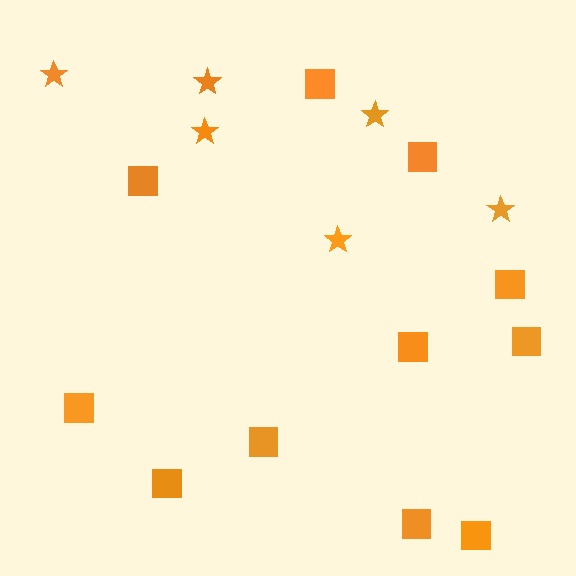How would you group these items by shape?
There are 2 groups: one group of squares (11) and one group of stars (6).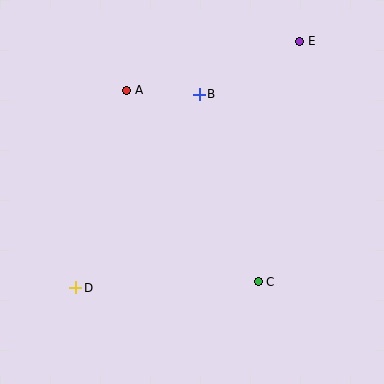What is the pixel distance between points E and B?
The distance between E and B is 113 pixels.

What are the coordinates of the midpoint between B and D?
The midpoint between B and D is at (138, 191).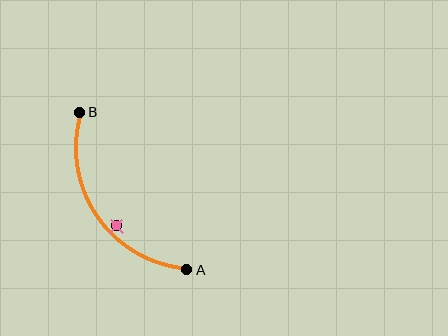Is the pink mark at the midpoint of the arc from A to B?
No — the pink mark does not lie on the arc at all. It sits slightly inside the curve.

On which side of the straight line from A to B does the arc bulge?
The arc bulges below and to the left of the straight line connecting A and B.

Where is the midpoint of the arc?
The arc midpoint is the point on the curve farthest from the straight line joining A and B. It sits below and to the left of that line.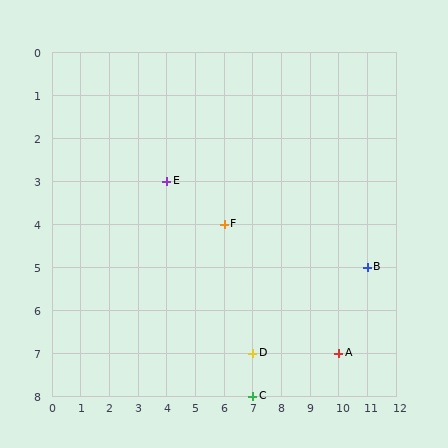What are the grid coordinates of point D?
Point D is at grid coordinates (7, 7).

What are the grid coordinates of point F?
Point F is at grid coordinates (6, 4).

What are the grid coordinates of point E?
Point E is at grid coordinates (4, 3).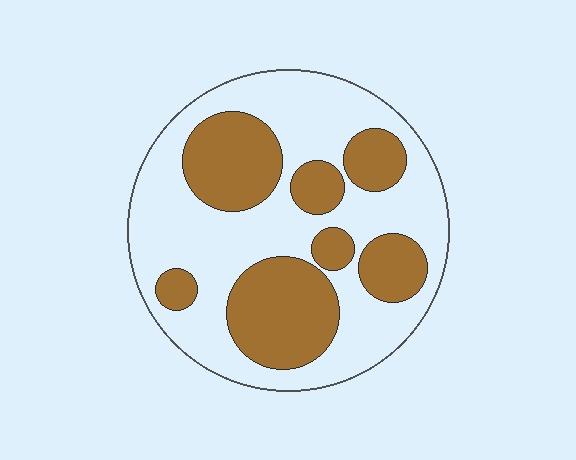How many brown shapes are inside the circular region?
7.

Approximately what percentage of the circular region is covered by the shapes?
Approximately 35%.